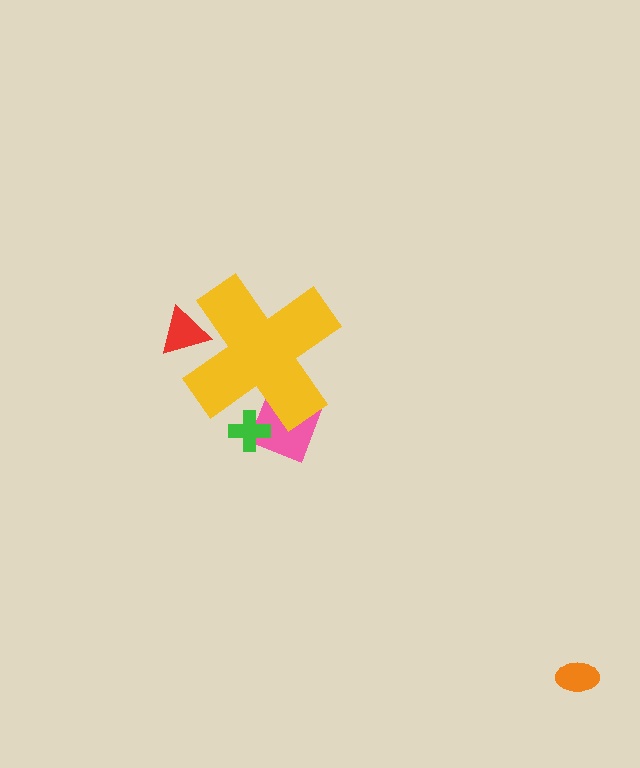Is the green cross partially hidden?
Yes, the green cross is partially hidden behind the yellow cross.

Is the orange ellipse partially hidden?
No, the orange ellipse is fully visible.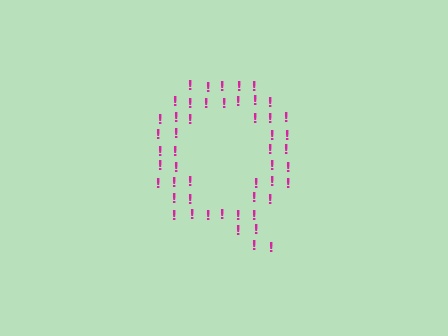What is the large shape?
The large shape is the letter Q.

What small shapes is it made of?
It is made of small exclamation marks.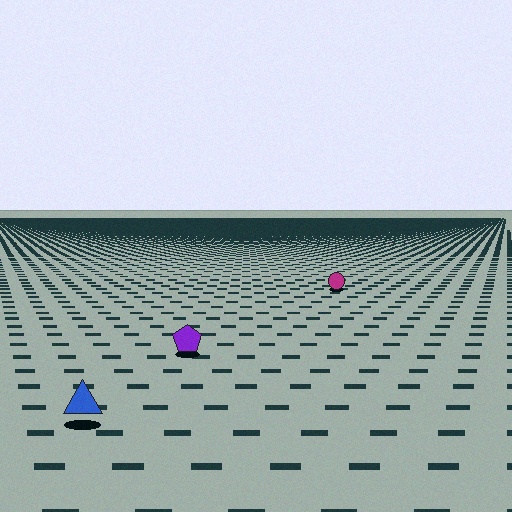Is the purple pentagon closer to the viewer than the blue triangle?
No. The blue triangle is closer — you can tell from the texture gradient: the ground texture is coarser near it.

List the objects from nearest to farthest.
From nearest to farthest: the blue triangle, the purple pentagon, the magenta circle.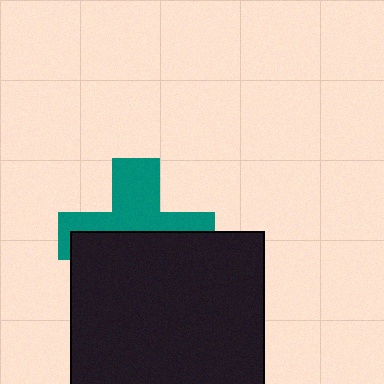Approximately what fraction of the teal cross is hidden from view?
Roughly 53% of the teal cross is hidden behind the black square.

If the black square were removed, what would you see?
You would see the complete teal cross.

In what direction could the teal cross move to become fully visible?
The teal cross could move up. That would shift it out from behind the black square entirely.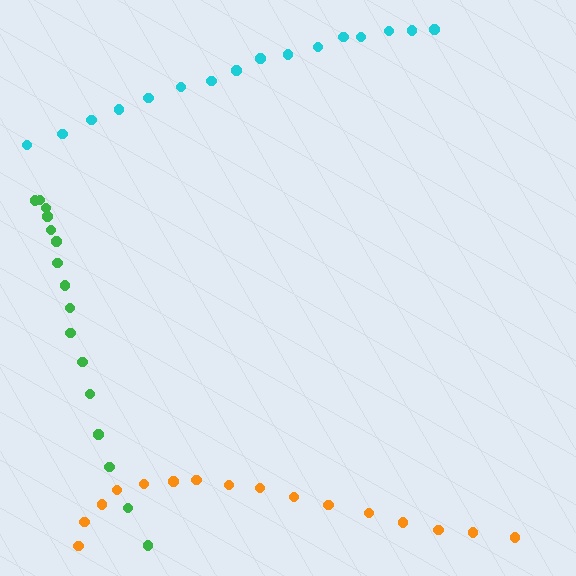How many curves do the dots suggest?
There are 3 distinct paths.